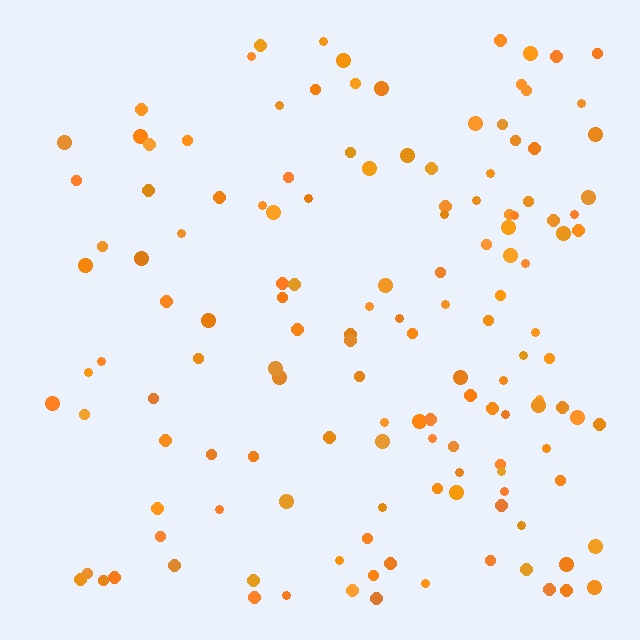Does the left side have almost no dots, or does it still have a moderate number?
Still a moderate number, just noticeably fewer than the right.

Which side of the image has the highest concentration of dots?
The right.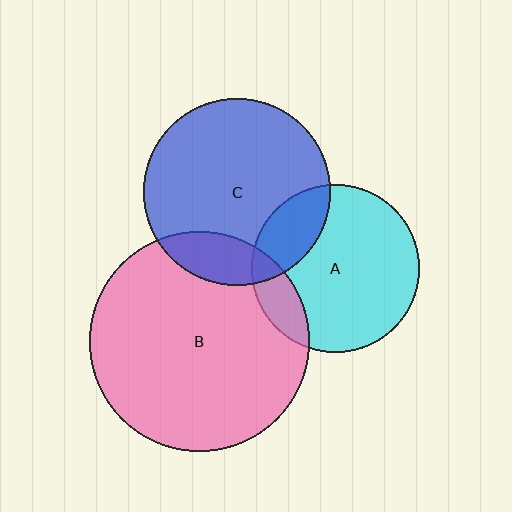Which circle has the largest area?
Circle B (pink).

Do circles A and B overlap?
Yes.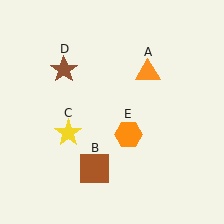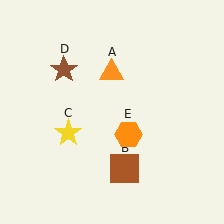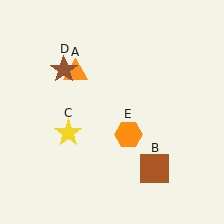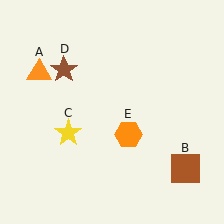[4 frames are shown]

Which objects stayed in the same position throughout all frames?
Yellow star (object C) and brown star (object D) and orange hexagon (object E) remained stationary.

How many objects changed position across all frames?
2 objects changed position: orange triangle (object A), brown square (object B).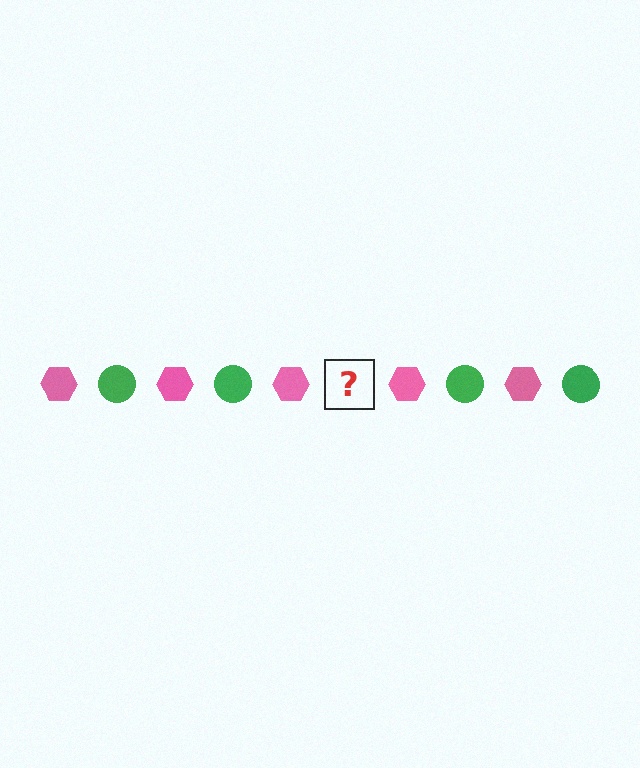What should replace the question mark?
The question mark should be replaced with a green circle.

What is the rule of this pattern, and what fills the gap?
The rule is that the pattern alternates between pink hexagon and green circle. The gap should be filled with a green circle.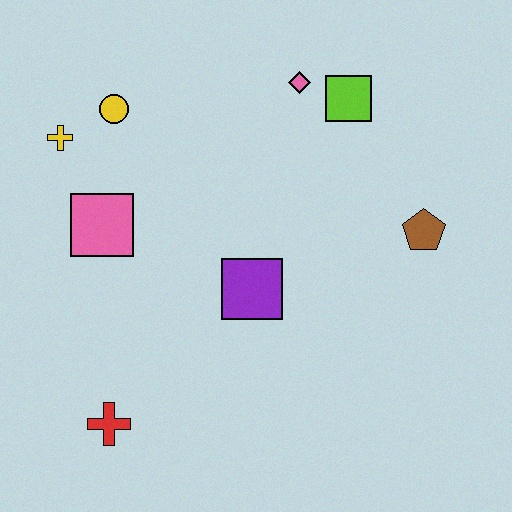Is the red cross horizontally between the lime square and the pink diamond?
No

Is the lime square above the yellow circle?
Yes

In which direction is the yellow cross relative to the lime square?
The yellow cross is to the left of the lime square.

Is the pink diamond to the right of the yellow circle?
Yes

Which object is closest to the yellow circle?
The yellow cross is closest to the yellow circle.